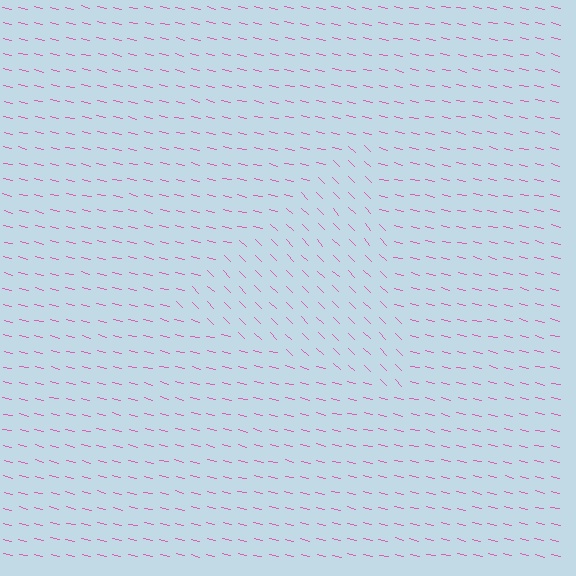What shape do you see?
I see a triangle.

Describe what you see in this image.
The image is filled with small pink line segments. A triangle region in the image has lines oriented differently from the surrounding lines, creating a visible texture boundary.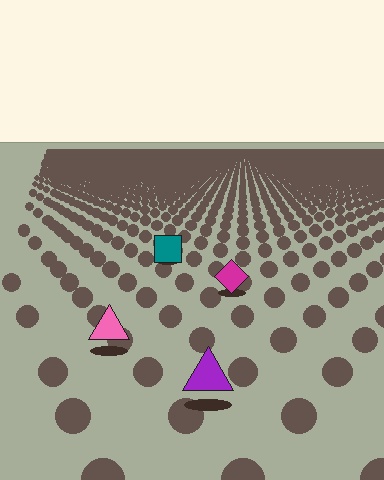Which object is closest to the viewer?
The purple triangle is closest. The texture marks near it are larger and more spread out.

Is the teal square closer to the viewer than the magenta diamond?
No. The magenta diamond is closer — you can tell from the texture gradient: the ground texture is coarser near it.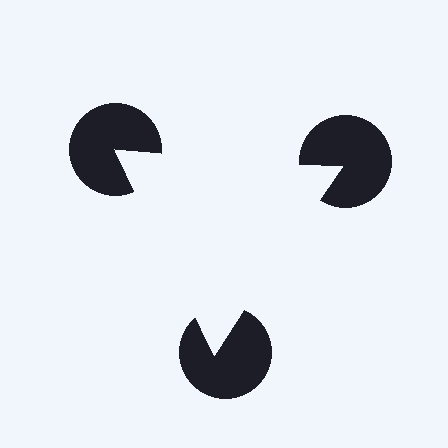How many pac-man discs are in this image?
There are 3 — one at each vertex of the illusory triangle.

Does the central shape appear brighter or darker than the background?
It typically appears slightly brighter than the background, even though no actual brightness change is drawn.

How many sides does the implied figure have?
3 sides.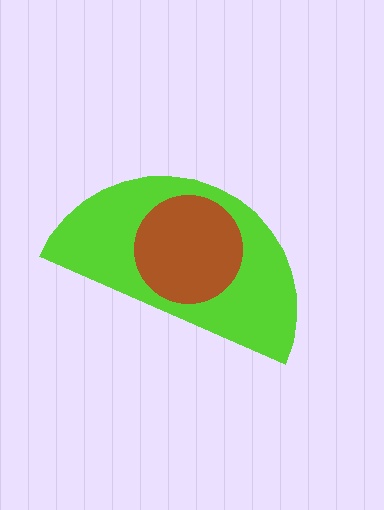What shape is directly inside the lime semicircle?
The brown circle.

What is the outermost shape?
The lime semicircle.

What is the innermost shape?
The brown circle.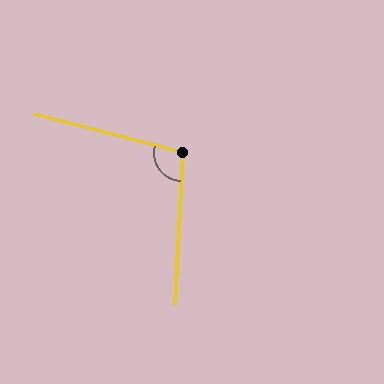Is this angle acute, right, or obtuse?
It is obtuse.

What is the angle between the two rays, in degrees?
Approximately 102 degrees.